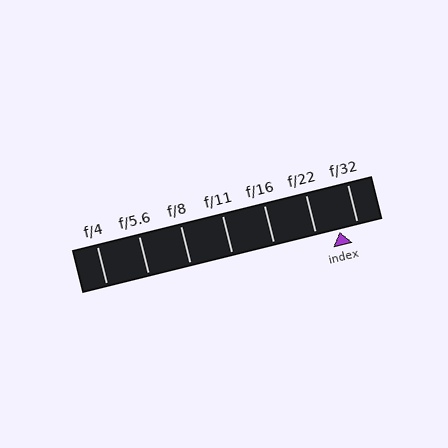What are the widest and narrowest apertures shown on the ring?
The widest aperture shown is f/4 and the narrowest is f/32.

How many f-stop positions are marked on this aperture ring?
There are 7 f-stop positions marked.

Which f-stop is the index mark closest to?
The index mark is closest to f/32.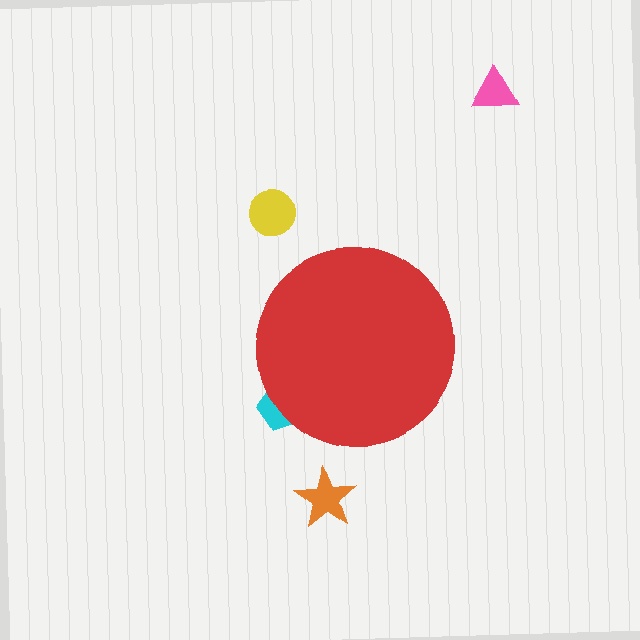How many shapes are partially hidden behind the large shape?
1 shape is partially hidden.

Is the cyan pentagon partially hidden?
Yes, the cyan pentagon is partially hidden behind the red circle.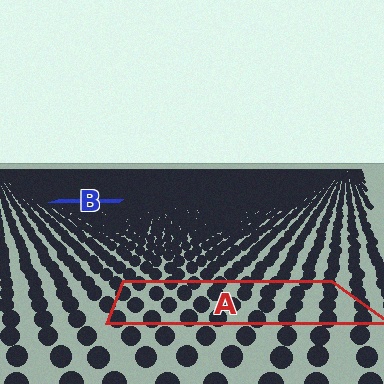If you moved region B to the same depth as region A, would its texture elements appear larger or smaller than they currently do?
They would appear larger. At a closer depth, the same texture elements are projected at a bigger on-screen size.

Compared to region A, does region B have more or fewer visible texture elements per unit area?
Region B has more texture elements per unit area — they are packed more densely because it is farther away.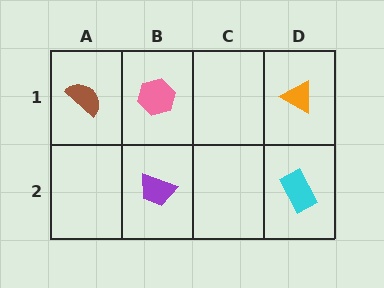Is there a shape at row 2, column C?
No, that cell is empty.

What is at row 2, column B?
A purple trapezoid.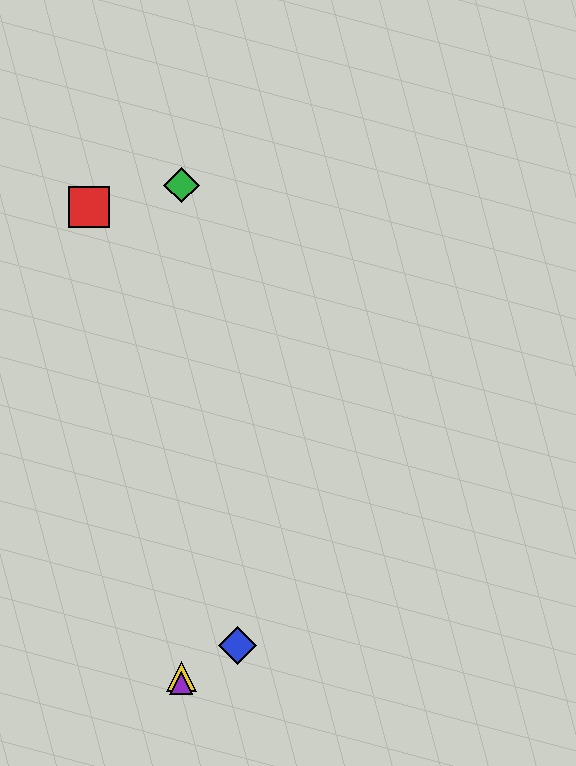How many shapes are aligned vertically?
3 shapes (the green diamond, the yellow triangle, the purple triangle) are aligned vertically.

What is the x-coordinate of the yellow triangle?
The yellow triangle is at x≈181.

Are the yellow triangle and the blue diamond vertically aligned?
No, the yellow triangle is at x≈181 and the blue diamond is at x≈238.